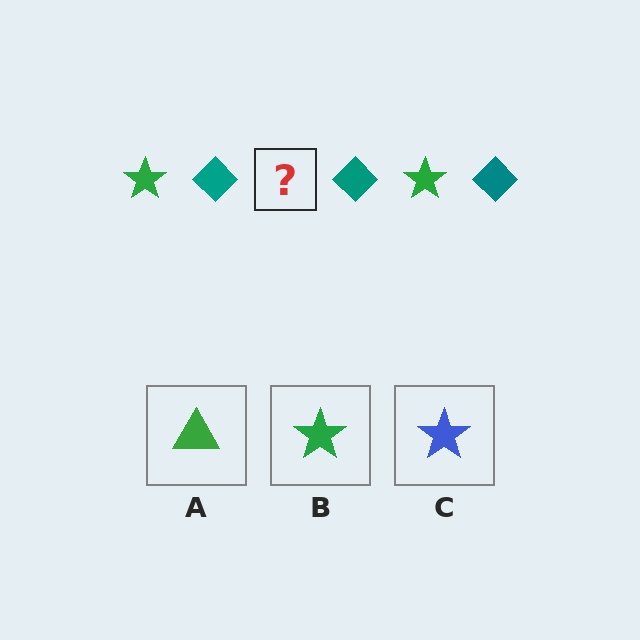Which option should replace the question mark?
Option B.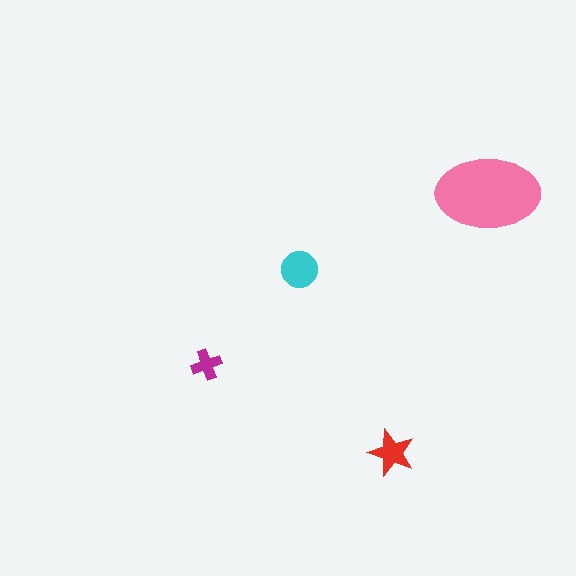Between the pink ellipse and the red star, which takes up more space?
The pink ellipse.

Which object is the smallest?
The magenta cross.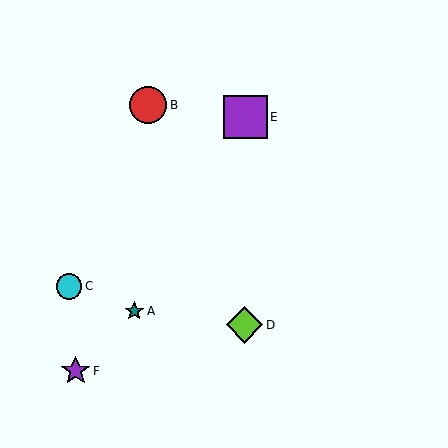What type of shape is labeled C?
Shape C is a cyan circle.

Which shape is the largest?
The purple square (labeled E) is the largest.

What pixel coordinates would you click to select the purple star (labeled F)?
Click at (76, 371) to select the purple star F.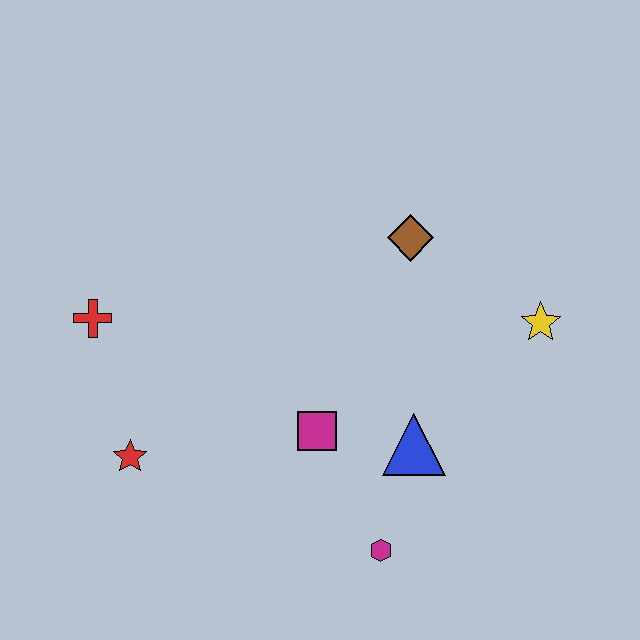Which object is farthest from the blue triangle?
The red cross is farthest from the blue triangle.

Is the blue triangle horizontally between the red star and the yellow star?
Yes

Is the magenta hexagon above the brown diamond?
No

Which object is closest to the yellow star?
The brown diamond is closest to the yellow star.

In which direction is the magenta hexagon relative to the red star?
The magenta hexagon is to the right of the red star.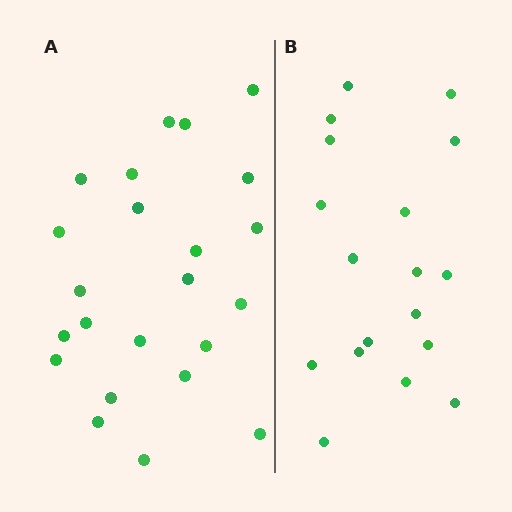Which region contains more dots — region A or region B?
Region A (the left region) has more dots.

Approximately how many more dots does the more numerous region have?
Region A has about 5 more dots than region B.